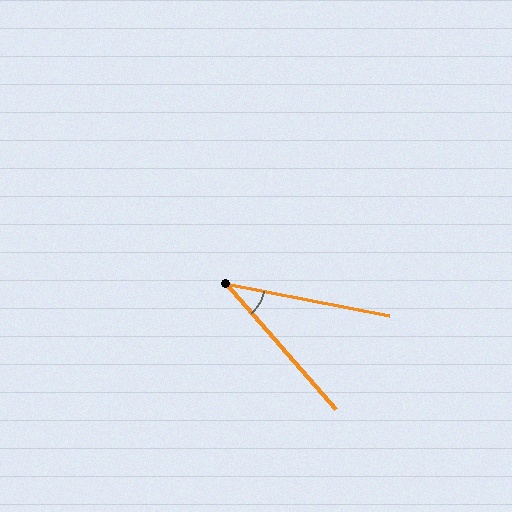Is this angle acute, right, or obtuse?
It is acute.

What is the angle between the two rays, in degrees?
Approximately 38 degrees.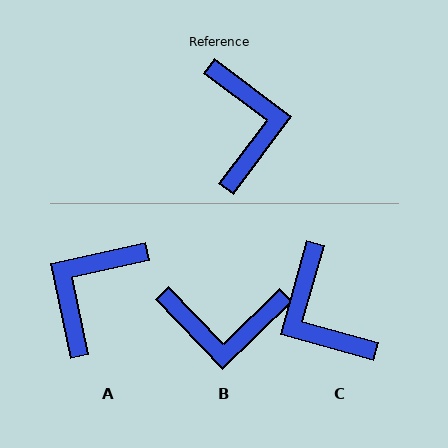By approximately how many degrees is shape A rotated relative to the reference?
Approximately 139 degrees counter-clockwise.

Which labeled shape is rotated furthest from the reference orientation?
C, about 159 degrees away.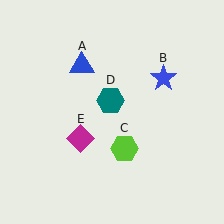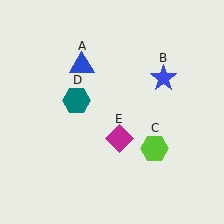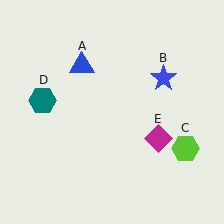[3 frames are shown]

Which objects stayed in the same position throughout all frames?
Blue triangle (object A) and blue star (object B) remained stationary.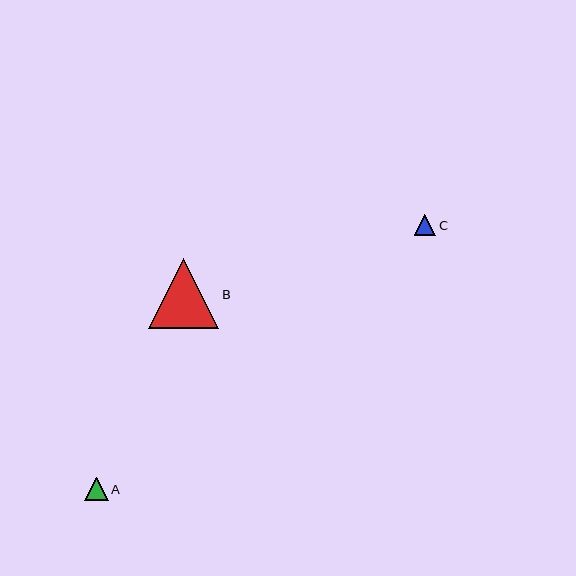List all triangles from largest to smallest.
From largest to smallest: B, A, C.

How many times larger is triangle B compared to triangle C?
Triangle B is approximately 3.3 times the size of triangle C.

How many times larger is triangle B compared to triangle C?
Triangle B is approximately 3.3 times the size of triangle C.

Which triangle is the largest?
Triangle B is the largest with a size of approximately 70 pixels.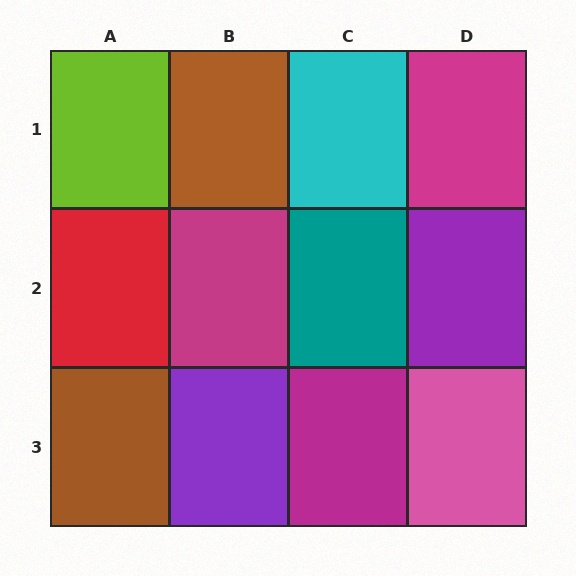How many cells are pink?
1 cell is pink.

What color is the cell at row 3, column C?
Magenta.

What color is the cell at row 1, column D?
Magenta.